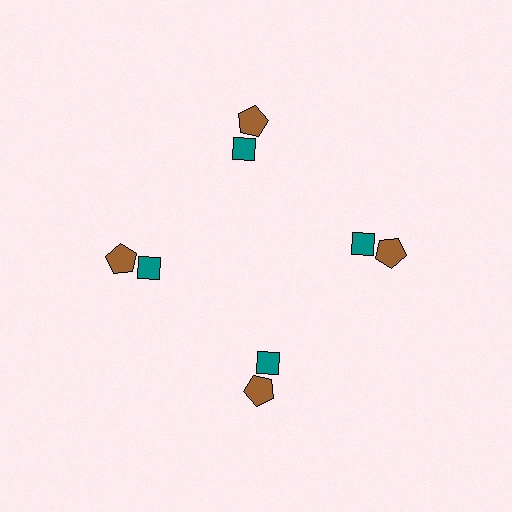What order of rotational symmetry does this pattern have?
This pattern has 4-fold rotational symmetry.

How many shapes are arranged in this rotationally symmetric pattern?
There are 8 shapes, arranged in 4 groups of 2.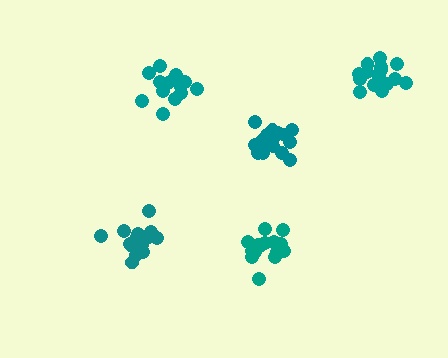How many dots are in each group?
Group 1: 18 dots, Group 2: 19 dots, Group 3: 18 dots, Group 4: 15 dots, Group 5: 16 dots (86 total).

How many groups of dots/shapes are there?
There are 5 groups.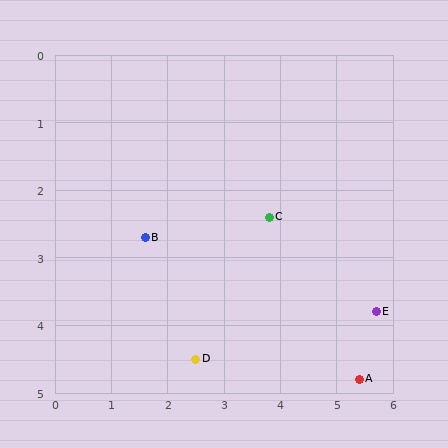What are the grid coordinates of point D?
Point D is at approximately (2.5, 4.5).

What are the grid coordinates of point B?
Point B is at approximately (1.6, 2.7).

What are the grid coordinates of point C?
Point C is at approximately (3.8, 2.4).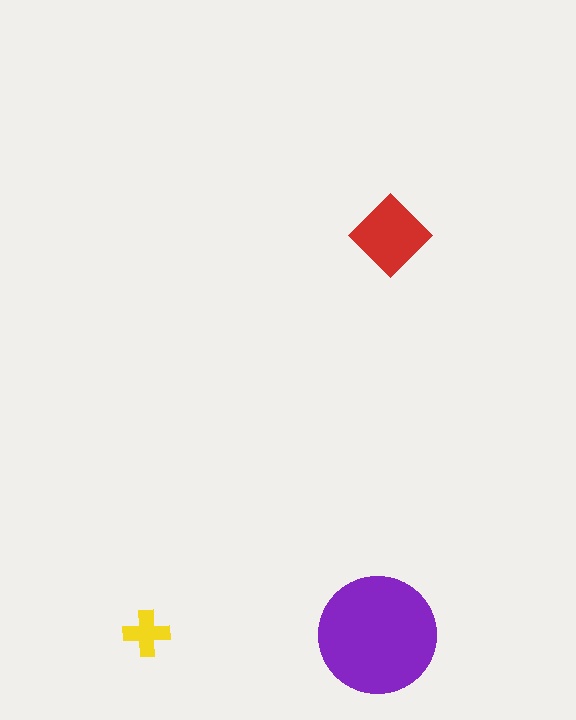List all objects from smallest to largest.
The yellow cross, the red diamond, the purple circle.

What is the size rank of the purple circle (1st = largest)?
1st.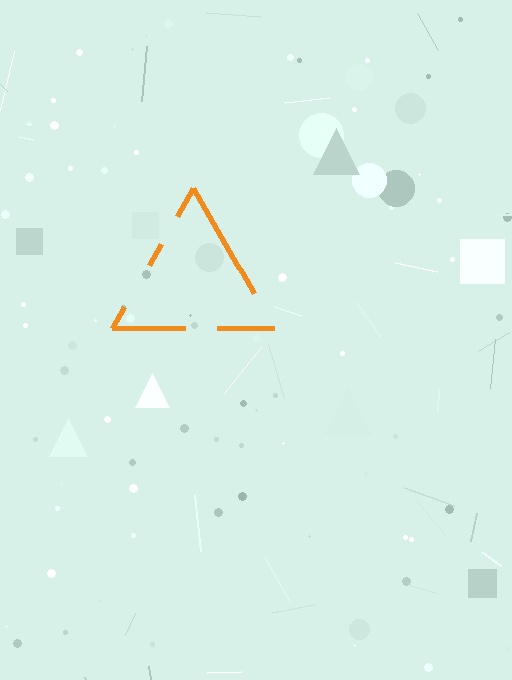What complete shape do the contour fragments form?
The contour fragments form a triangle.